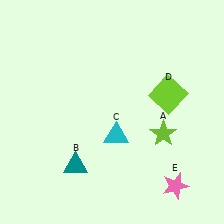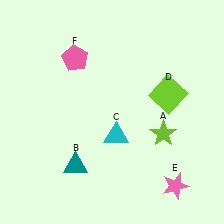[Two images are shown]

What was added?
A pink pentagon (F) was added in Image 2.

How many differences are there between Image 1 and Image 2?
There is 1 difference between the two images.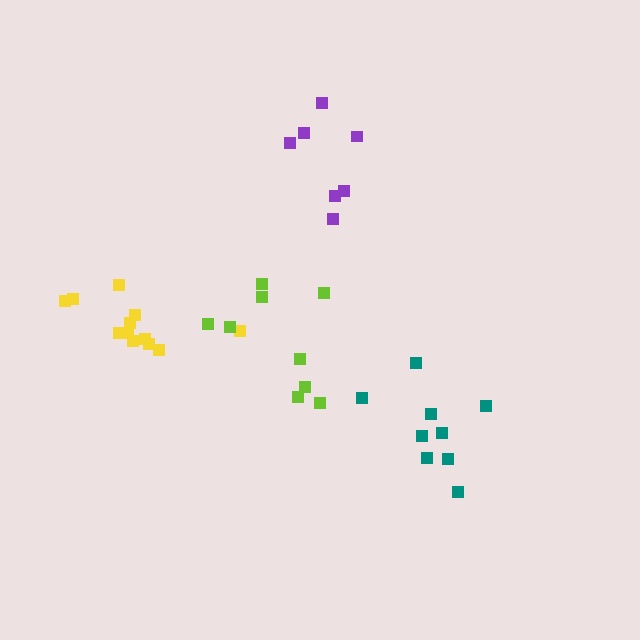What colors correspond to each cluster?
The clusters are colored: yellow, teal, lime, purple.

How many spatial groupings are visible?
There are 4 spatial groupings.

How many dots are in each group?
Group 1: 12 dots, Group 2: 9 dots, Group 3: 9 dots, Group 4: 7 dots (37 total).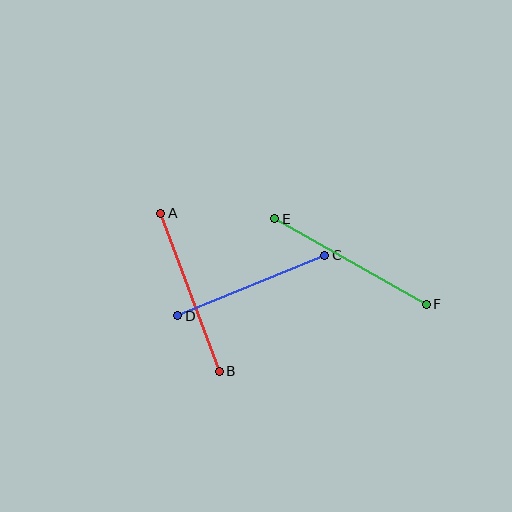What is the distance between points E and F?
The distance is approximately 174 pixels.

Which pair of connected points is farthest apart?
Points E and F are farthest apart.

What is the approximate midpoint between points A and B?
The midpoint is at approximately (190, 292) pixels.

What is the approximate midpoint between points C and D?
The midpoint is at approximately (251, 286) pixels.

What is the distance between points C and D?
The distance is approximately 159 pixels.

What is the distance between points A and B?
The distance is approximately 168 pixels.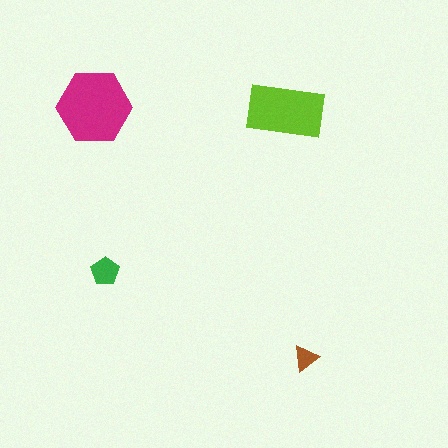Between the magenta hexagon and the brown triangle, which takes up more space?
The magenta hexagon.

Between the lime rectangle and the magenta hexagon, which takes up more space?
The magenta hexagon.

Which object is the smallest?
The brown triangle.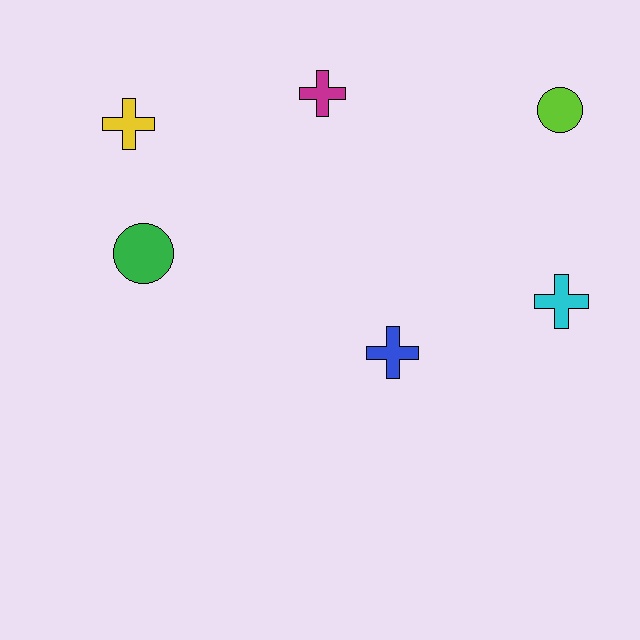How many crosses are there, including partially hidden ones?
There are 4 crosses.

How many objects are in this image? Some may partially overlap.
There are 6 objects.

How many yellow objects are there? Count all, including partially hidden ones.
There is 1 yellow object.